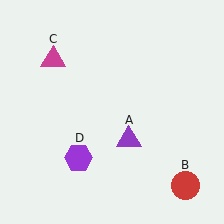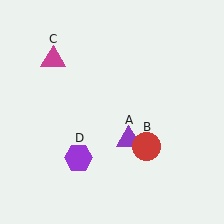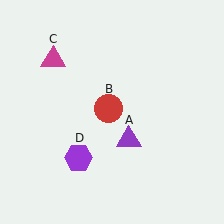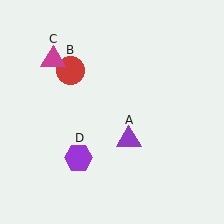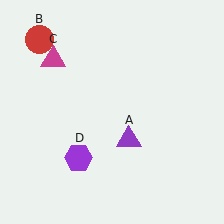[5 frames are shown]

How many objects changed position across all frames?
1 object changed position: red circle (object B).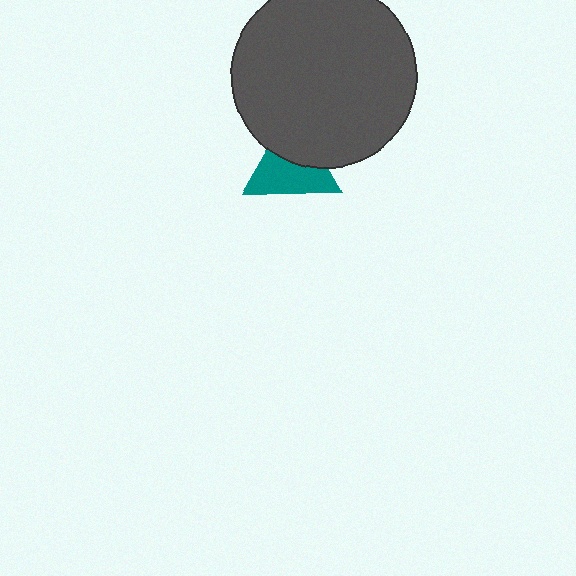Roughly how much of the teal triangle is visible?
About half of it is visible (roughly 59%).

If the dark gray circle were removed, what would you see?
You would see the complete teal triangle.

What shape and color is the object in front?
The object in front is a dark gray circle.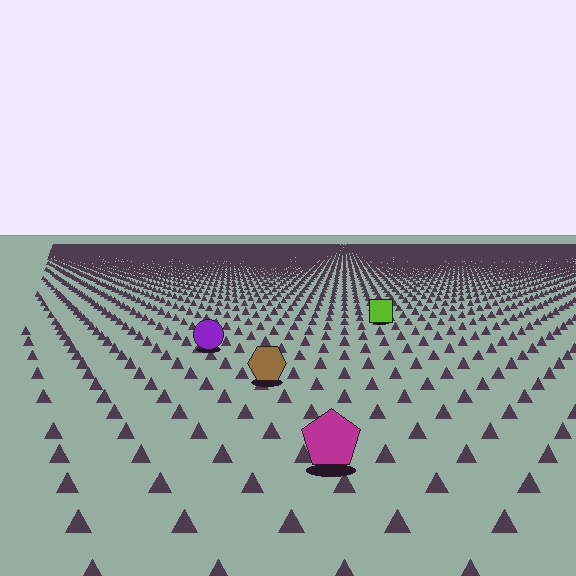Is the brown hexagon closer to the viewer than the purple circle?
Yes. The brown hexagon is closer — you can tell from the texture gradient: the ground texture is coarser near it.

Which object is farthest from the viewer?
The lime square is farthest from the viewer. It appears smaller and the ground texture around it is denser.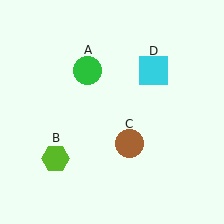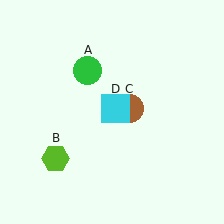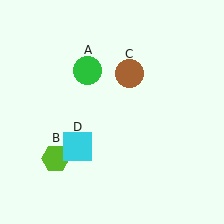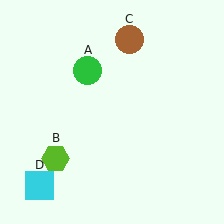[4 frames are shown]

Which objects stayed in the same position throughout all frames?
Green circle (object A) and lime hexagon (object B) remained stationary.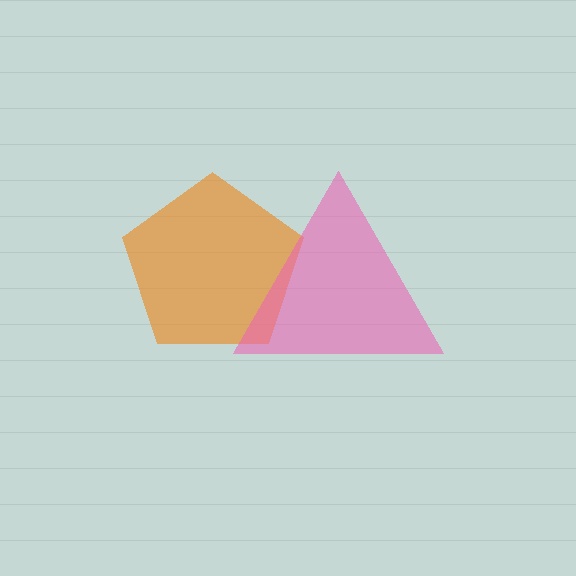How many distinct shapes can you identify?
There are 2 distinct shapes: an orange pentagon, a pink triangle.